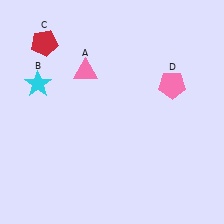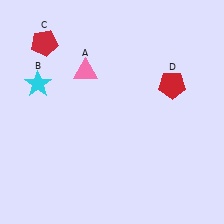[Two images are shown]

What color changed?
The pentagon (D) changed from pink in Image 1 to red in Image 2.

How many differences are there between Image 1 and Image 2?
There is 1 difference between the two images.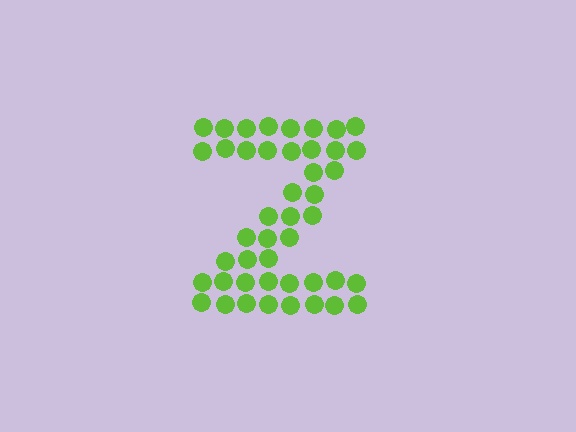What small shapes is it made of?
It is made of small circles.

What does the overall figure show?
The overall figure shows the letter Z.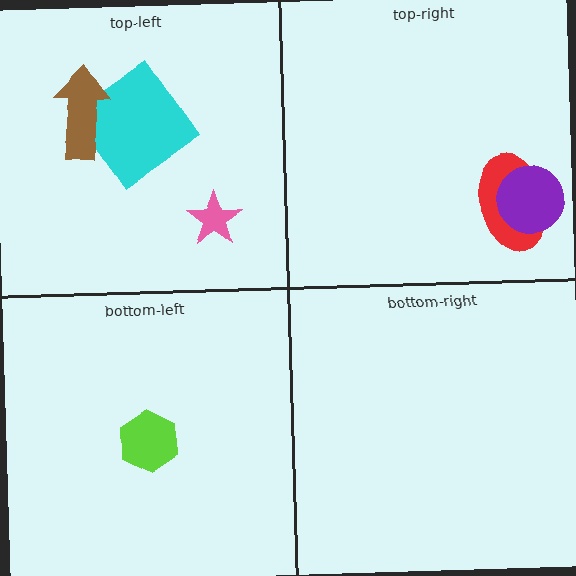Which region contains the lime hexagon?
The bottom-left region.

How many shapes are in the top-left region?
3.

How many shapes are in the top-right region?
2.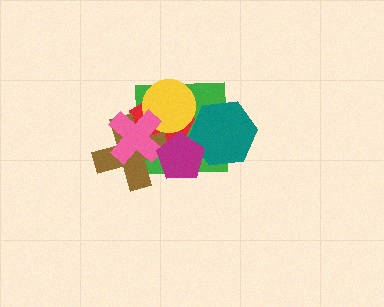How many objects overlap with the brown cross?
4 objects overlap with the brown cross.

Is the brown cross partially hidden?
Yes, it is partially covered by another shape.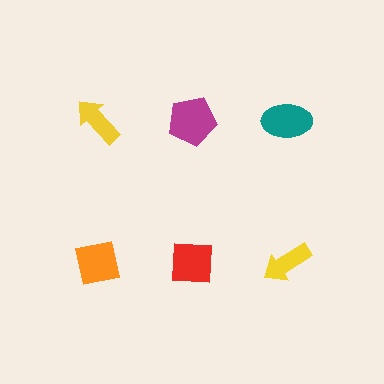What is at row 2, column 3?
A yellow arrow.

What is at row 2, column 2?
A red square.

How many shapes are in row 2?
3 shapes.